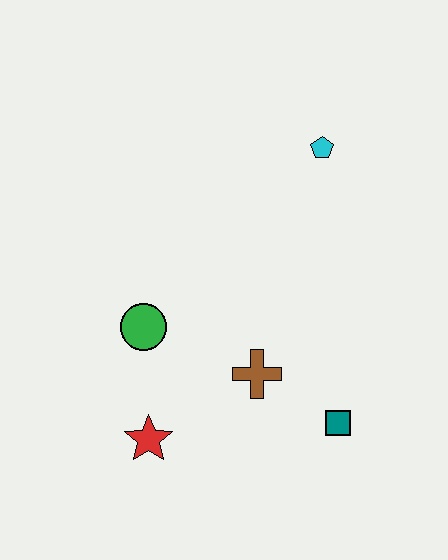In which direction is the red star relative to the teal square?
The red star is to the left of the teal square.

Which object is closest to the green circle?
The red star is closest to the green circle.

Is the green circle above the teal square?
Yes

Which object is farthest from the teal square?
The cyan pentagon is farthest from the teal square.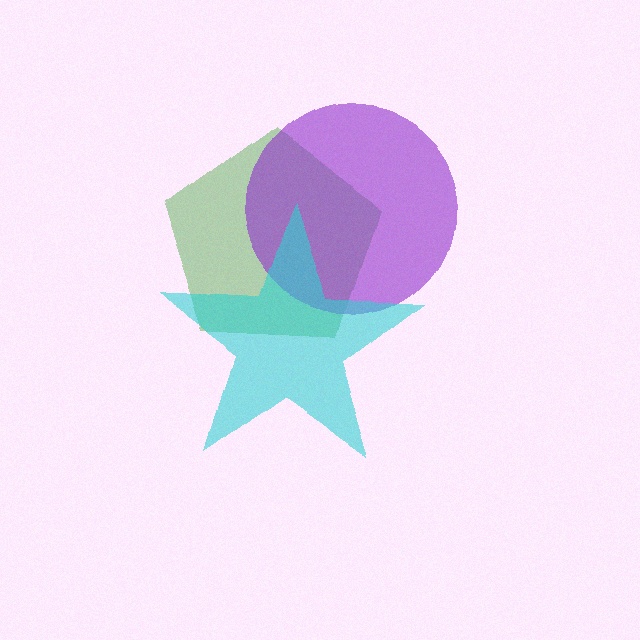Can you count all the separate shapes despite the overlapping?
Yes, there are 3 separate shapes.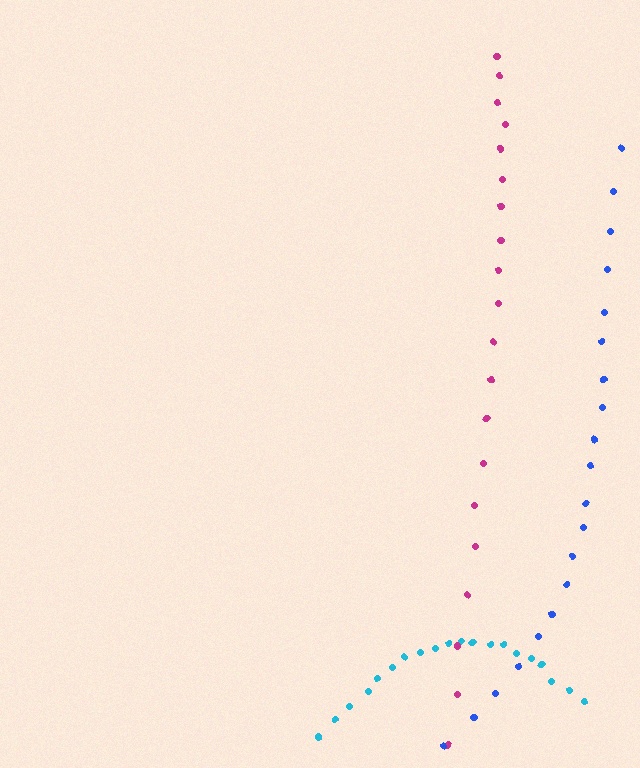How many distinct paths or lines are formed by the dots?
There are 3 distinct paths.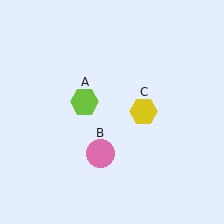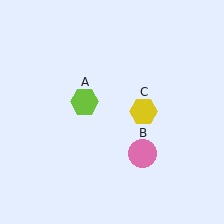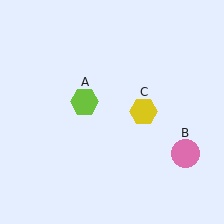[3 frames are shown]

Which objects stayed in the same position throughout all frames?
Lime hexagon (object A) and yellow hexagon (object C) remained stationary.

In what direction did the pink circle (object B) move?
The pink circle (object B) moved right.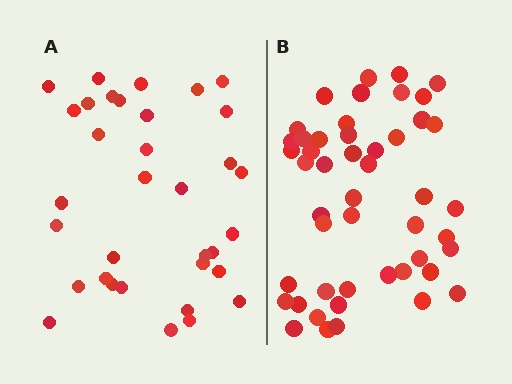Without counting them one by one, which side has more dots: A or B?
Region B (the right region) has more dots.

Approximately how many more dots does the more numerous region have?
Region B has approximately 15 more dots than region A.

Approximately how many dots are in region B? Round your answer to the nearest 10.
About 50 dots. (The exact count is 48, which rounds to 50.)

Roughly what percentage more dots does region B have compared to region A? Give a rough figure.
About 40% more.